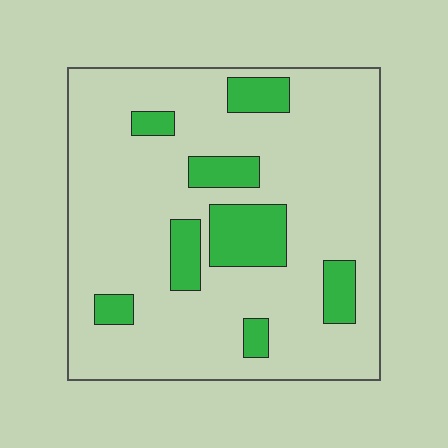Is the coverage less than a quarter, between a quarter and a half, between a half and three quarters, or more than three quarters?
Less than a quarter.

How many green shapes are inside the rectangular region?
8.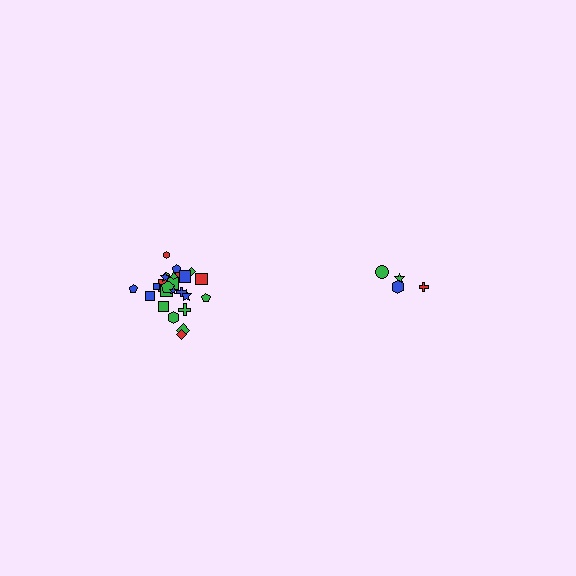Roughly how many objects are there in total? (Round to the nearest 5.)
Roughly 30 objects in total.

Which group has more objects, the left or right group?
The left group.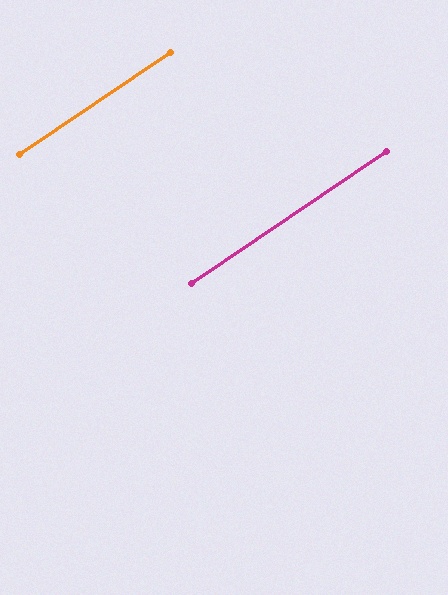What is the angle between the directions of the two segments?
Approximately 0 degrees.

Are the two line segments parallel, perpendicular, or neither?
Parallel — their directions differ by only 0.0°.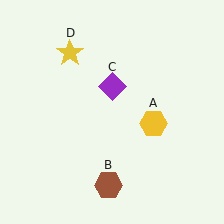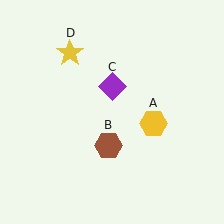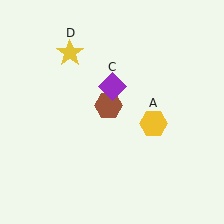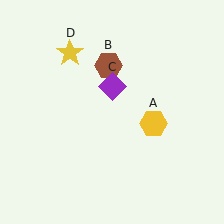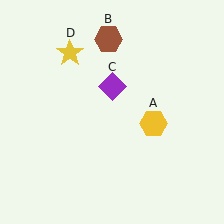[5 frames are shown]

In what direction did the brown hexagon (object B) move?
The brown hexagon (object B) moved up.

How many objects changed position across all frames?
1 object changed position: brown hexagon (object B).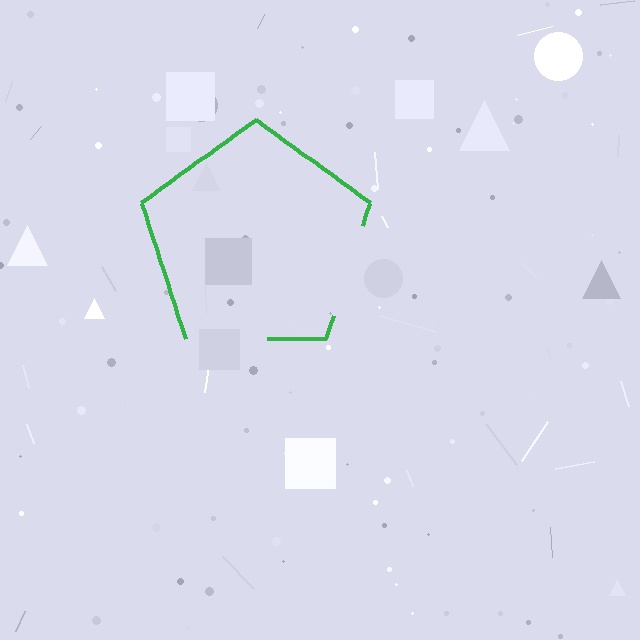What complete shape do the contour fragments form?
The contour fragments form a pentagon.